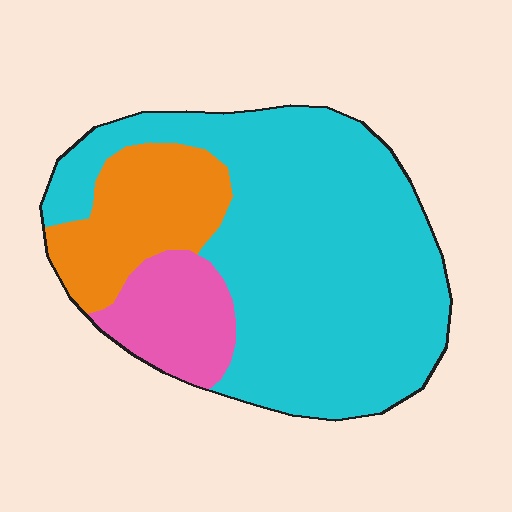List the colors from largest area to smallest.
From largest to smallest: cyan, orange, pink.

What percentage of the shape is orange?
Orange covers 19% of the shape.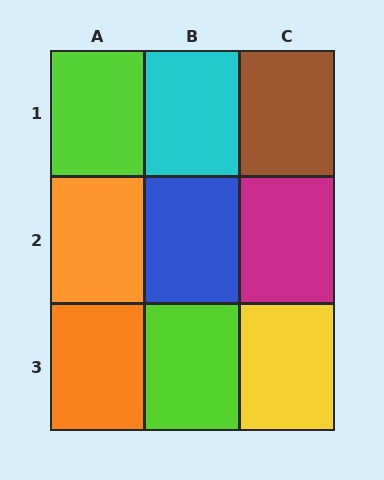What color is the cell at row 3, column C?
Yellow.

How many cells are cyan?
1 cell is cyan.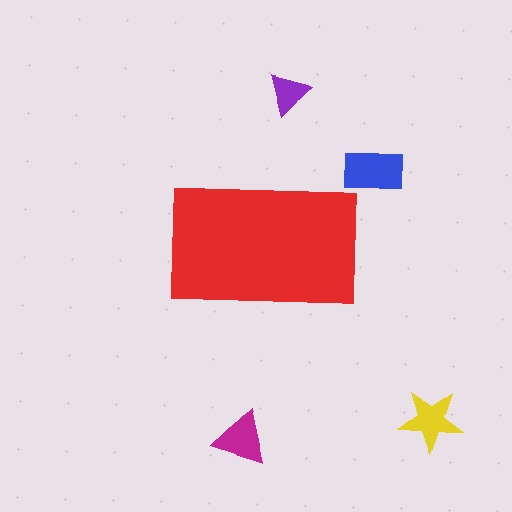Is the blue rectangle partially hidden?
No, the blue rectangle is fully visible.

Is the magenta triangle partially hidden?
No, the magenta triangle is fully visible.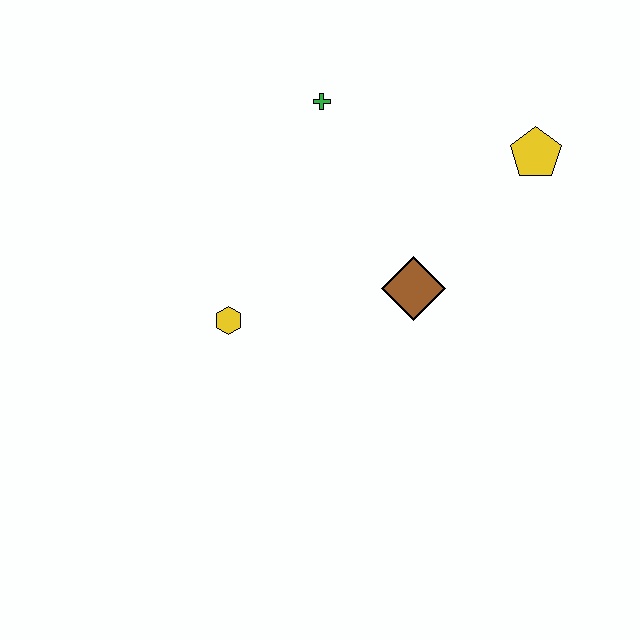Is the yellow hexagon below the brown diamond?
Yes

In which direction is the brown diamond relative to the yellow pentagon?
The brown diamond is below the yellow pentagon.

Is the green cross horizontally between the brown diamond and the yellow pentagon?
No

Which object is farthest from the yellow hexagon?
The yellow pentagon is farthest from the yellow hexagon.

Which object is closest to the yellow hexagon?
The brown diamond is closest to the yellow hexagon.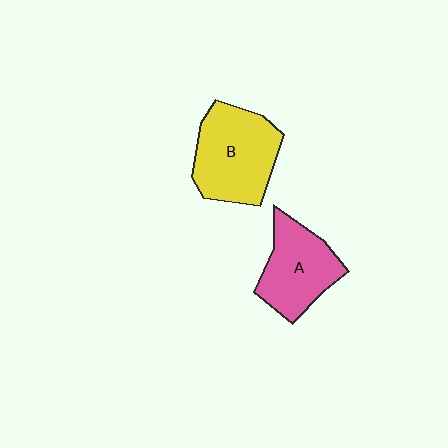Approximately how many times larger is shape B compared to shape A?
Approximately 1.2 times.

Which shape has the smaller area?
Shape A (pink).